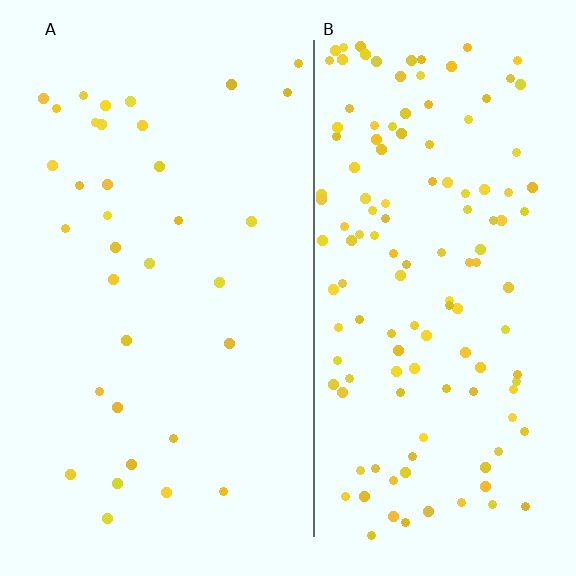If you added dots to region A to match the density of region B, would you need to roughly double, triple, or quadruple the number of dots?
Approximately quadruple.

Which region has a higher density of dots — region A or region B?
B (the right).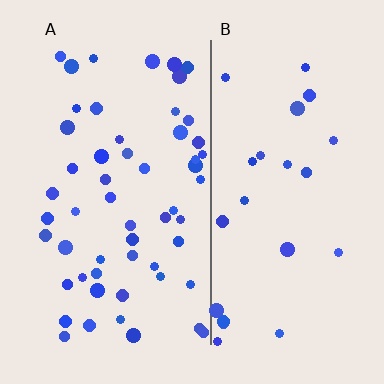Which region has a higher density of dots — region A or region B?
A (the left).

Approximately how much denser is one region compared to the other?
Approximately 2.3× — region A over region B.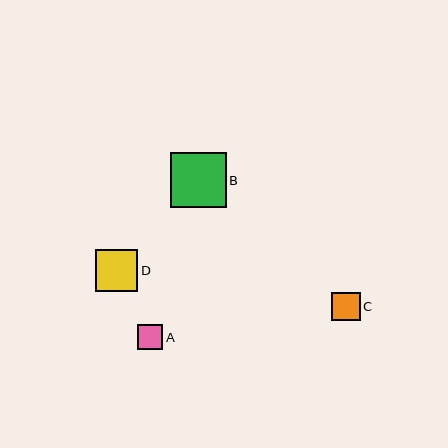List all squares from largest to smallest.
From largest to smallest: B, D, C, A.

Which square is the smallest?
Square A is the smallest with a size of approximately 25 pixels.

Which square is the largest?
Square B is the largest with a size of approximately 55 pixels.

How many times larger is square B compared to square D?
Square B is approximately 1.3 times the size of square D.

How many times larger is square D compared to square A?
Square D is approximately 1.7 times the size of square A.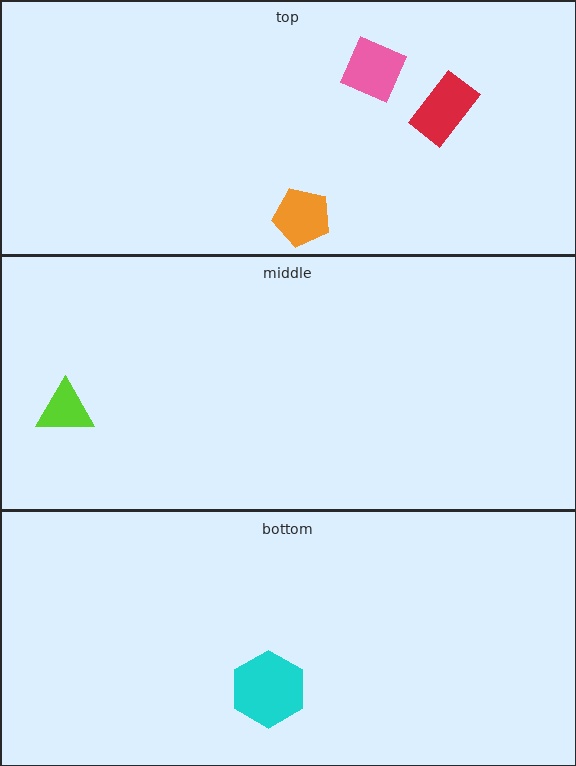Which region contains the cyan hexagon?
The bottom region.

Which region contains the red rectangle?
The top region.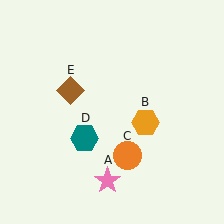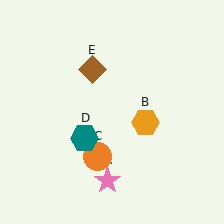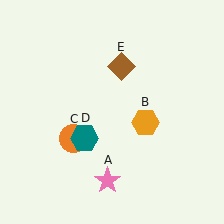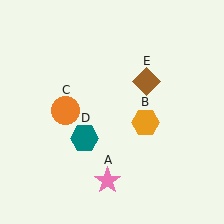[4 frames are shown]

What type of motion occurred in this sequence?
The orange circle (object C), brown diamond (object E) rotated clockwise around the center of the scene.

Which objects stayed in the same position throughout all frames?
Pink star (object A) and orange hexagon (object B) and teal hexagon (object D) remained stationary.